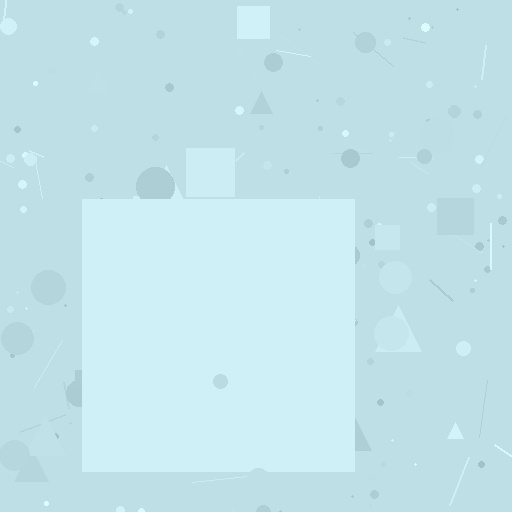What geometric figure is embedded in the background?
A square is embedded in the background.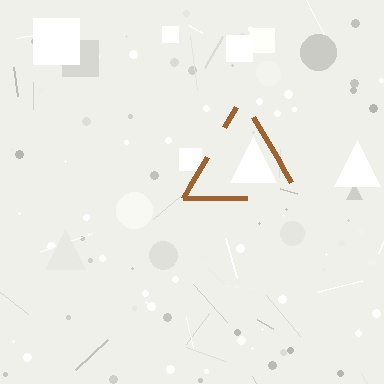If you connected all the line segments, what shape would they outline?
They would outline a triangle.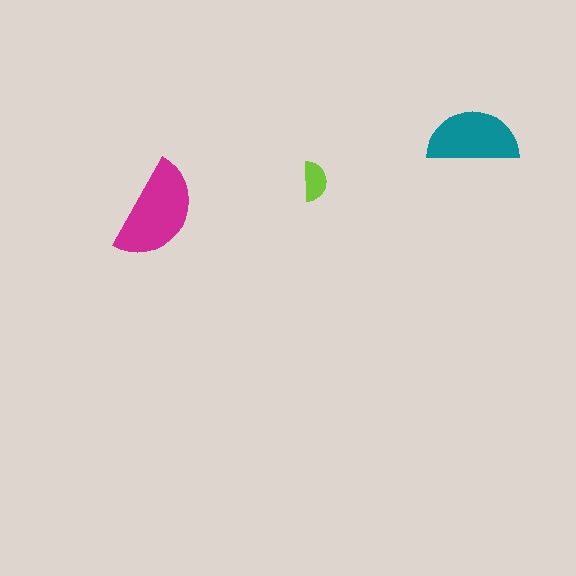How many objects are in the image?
There are 3 objects in the image.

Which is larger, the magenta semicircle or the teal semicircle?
The magenta one.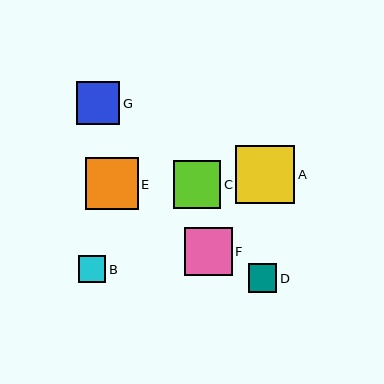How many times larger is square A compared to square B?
Square A is approximately 2.2 times the size of square B.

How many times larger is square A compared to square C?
Square A is approximately 1.2 times the size of square C.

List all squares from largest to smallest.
From largest to smallest: A, E, F, C, G, D, B.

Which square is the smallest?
Square B is the smallest with a size of approximately 27 pixels.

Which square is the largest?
Square A is the largest with a size of approximately 59 pixels.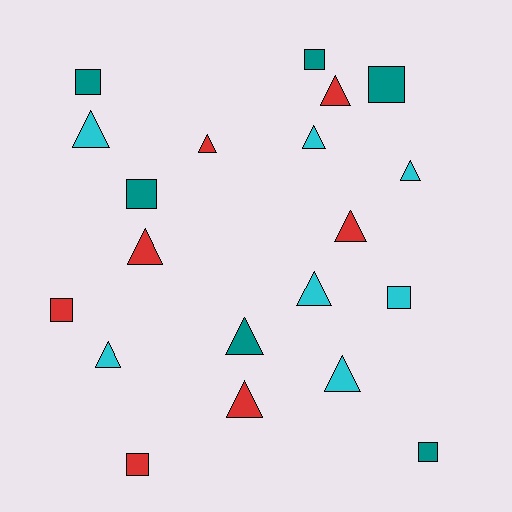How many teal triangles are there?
There is 1 teal triangle.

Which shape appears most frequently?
Triangle, with 12 objects.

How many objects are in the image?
There are 20 objects.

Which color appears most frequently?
Red, with 7 objects.